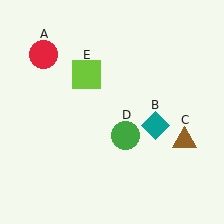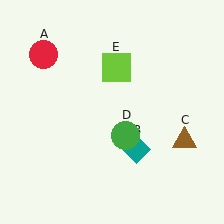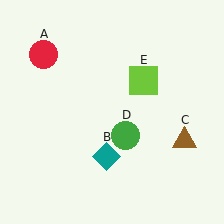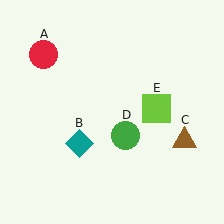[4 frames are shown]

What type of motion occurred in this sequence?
The teal diamond (object B), lime square (object E) rotated clockwise around the center of the scene.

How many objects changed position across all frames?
2 objects changed position: teal diamond (object B), lime square (object E).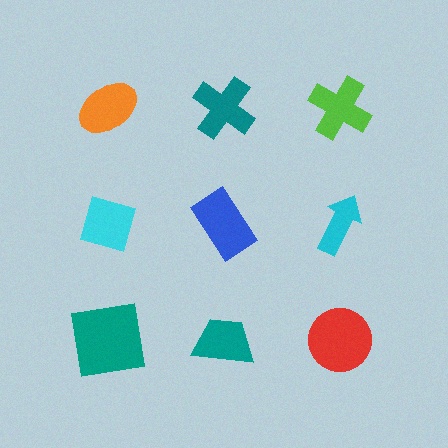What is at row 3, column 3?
A red circle.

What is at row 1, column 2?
A teal cross.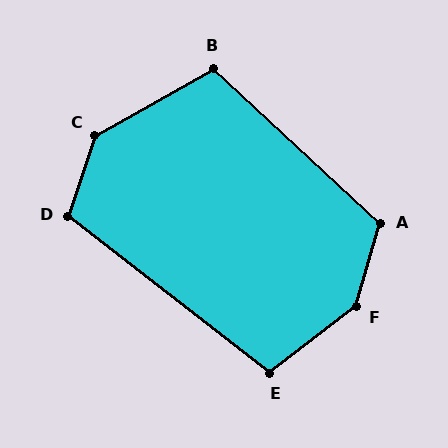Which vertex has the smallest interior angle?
E, at approximately 104 degrees.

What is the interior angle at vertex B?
Approximately 107 degrees (obtuse).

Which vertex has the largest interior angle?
F, at approximately 143 degrees.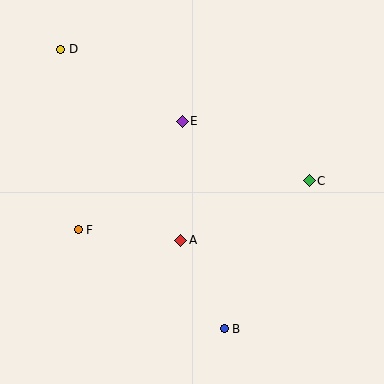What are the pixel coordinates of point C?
Point C is at (309, 181).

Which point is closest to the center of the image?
Point A at (181, 240) is closest to the center.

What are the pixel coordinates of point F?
Point F is at (78, 230).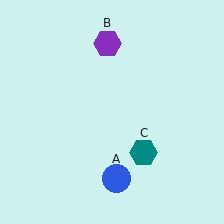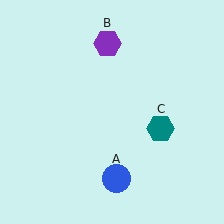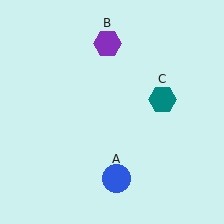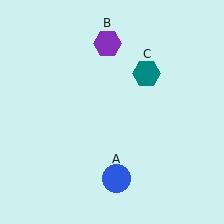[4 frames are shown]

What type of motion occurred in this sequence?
The teal hexagon (object C) rotated counterclockwise around the center of the scene.